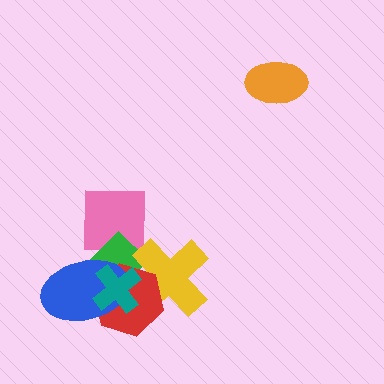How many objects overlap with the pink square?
2 objects overlap with the pink square.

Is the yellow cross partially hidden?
Yes, it is partially covered by another shape.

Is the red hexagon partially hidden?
Yes, it is partially covered by another shape.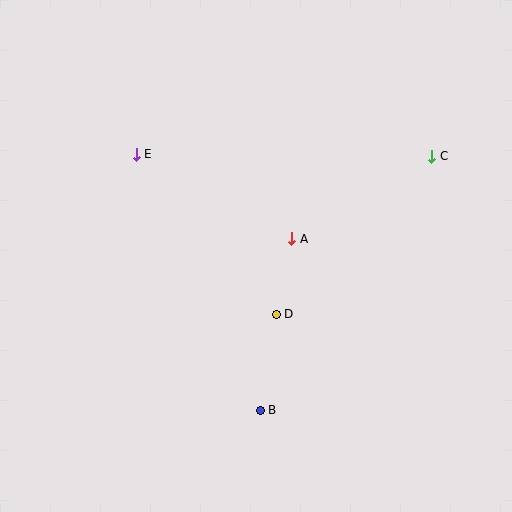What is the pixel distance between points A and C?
The distance between A and C is 162 pixels.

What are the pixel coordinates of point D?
Point D is at (276, 314).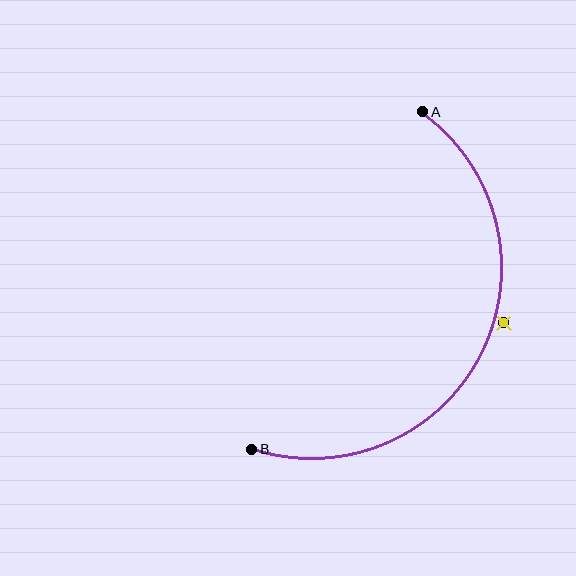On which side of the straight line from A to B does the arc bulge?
The arc bulges to the right of the straight line connecting A and B.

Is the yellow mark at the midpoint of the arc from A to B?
No — the yellow mark does not lie on the arc at all. It sits slightly outside the curve.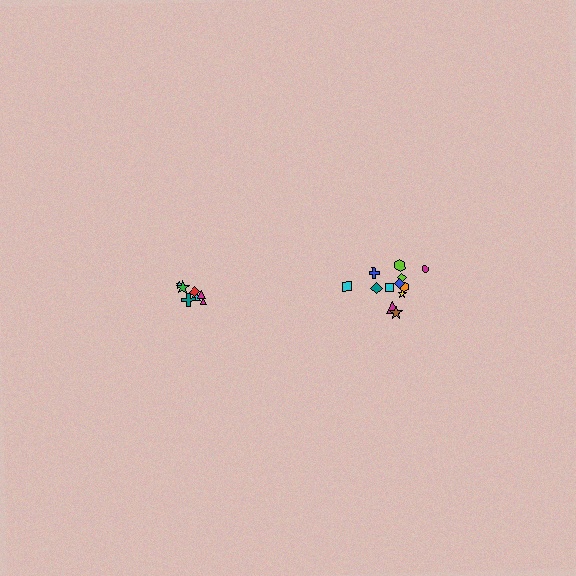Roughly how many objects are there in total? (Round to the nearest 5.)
Roughly 20 objects in total.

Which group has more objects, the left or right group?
The right group.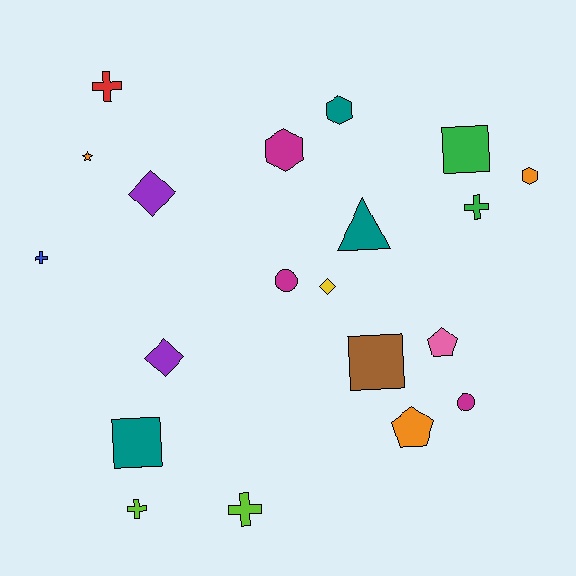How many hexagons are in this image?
There are 3 hexagons.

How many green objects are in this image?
There are 2 green objects.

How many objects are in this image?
There are 20 objects.